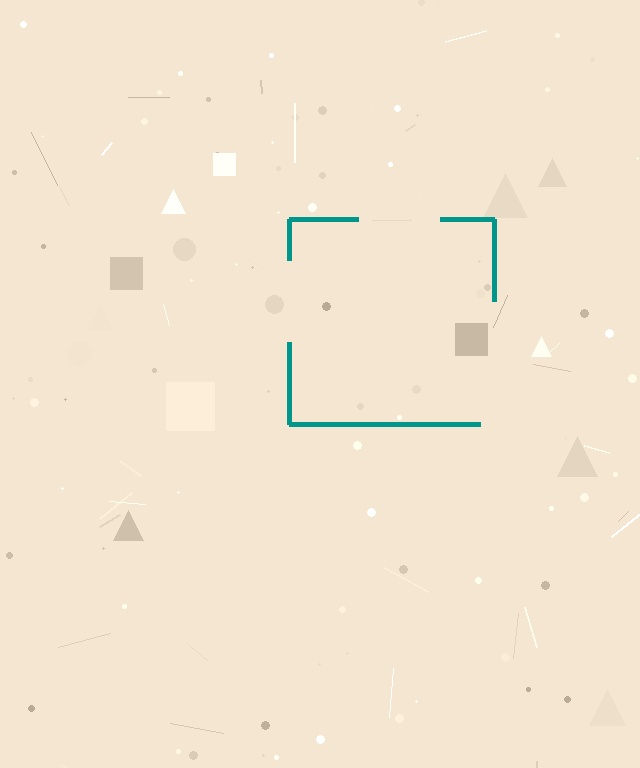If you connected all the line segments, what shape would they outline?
They would outline a square.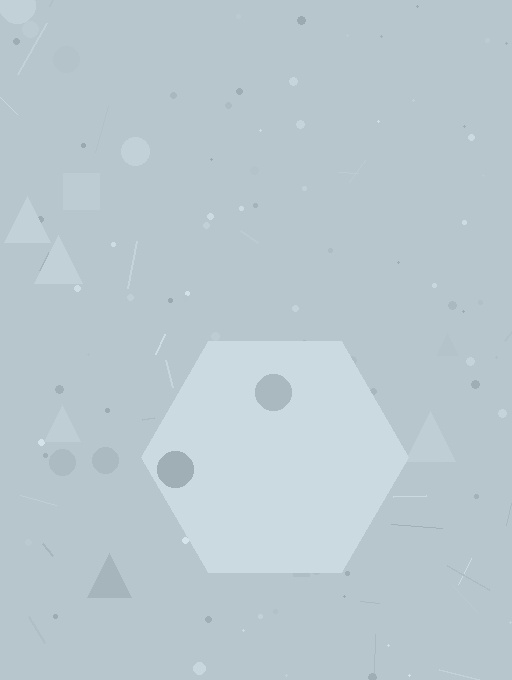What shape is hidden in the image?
A hexagon is hidden in the image.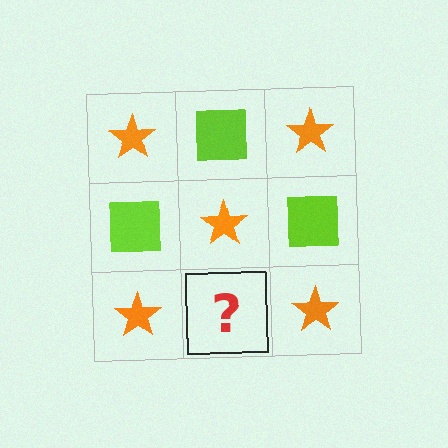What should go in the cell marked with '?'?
The missing cell should contain a lime square.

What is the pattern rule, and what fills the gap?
The rule is that it alternates orange star and lime square in a checkerboard pattern. The gap should be filled with a lime square.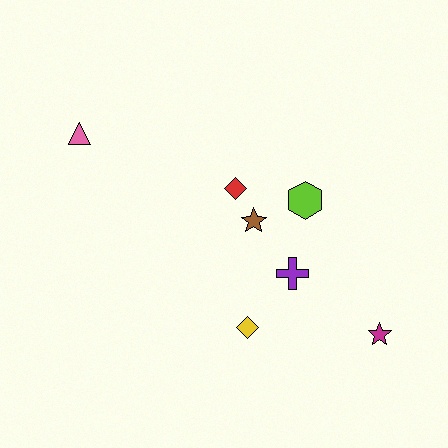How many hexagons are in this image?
There is 1 hexagon.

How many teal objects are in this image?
There are no teal objects.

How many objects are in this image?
There are 7 objects.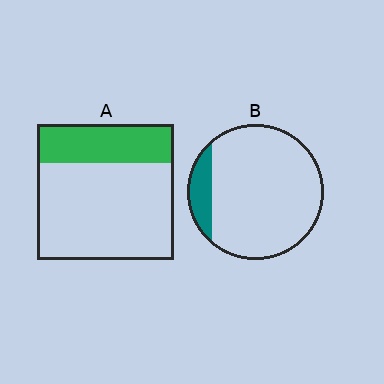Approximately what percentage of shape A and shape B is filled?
A is approximately 30% and B is approximately 10%.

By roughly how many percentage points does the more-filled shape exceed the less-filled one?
By roughly 15 percentage points (A over B).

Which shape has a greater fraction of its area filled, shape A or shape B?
Shape A.